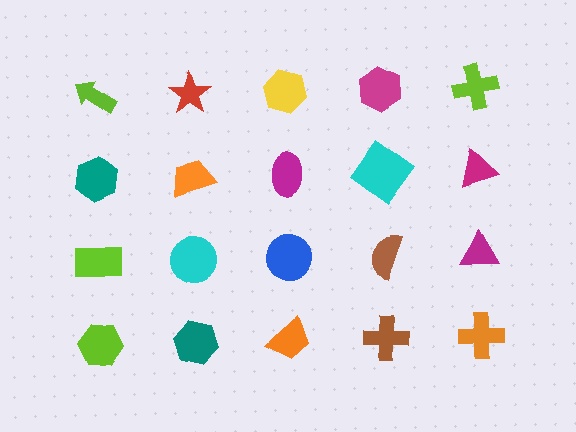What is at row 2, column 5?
A magenta triangle.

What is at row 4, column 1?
A lime hexagon.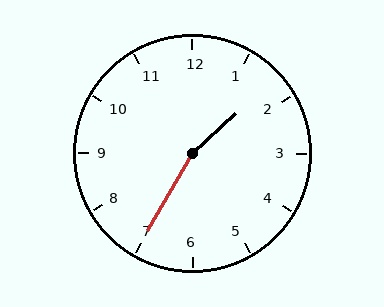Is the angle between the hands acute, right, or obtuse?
It is obtuse.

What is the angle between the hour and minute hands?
Approximately 162 degrees.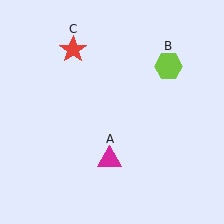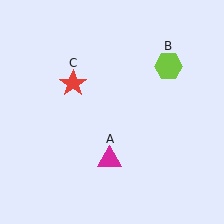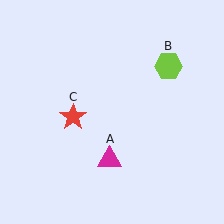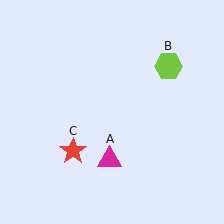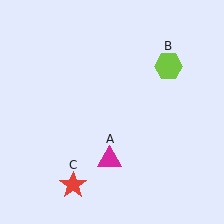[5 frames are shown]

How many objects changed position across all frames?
1 object changed position: red star (object C).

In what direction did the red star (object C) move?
The red star (object C) moved down.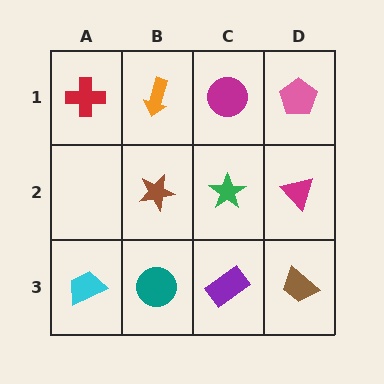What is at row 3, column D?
A brown trapezoid.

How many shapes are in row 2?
3 shapes.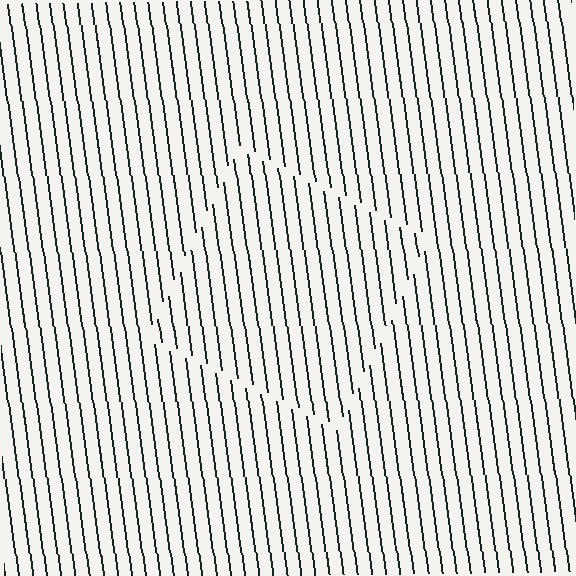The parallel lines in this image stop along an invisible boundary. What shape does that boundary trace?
An illusory square. The interior of the shape contains the same grating, shifted by half a period — the contour is defined by the phase discontinuity where line-ends from the inner and outer gratings abut.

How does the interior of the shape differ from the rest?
The interior of the shape contains the same grating, shifted by half a period — the contour is defined by the phase discontinuity where line-ends from the inner and outer gratings abut.